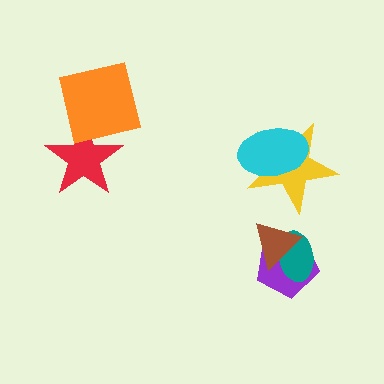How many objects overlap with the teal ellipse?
2 objects overlap with the teal ellipse.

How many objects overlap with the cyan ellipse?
1 object overlaps with the cyan ellipse.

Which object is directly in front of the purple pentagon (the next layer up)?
The teal ellipse is directly in front of the purple pentagon.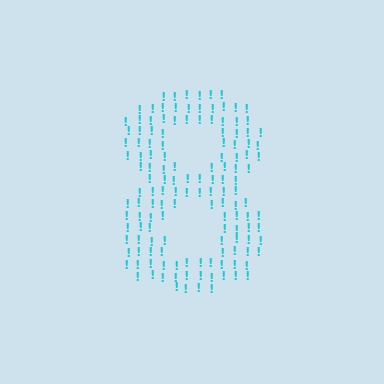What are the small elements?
The small elements are exclamation marks.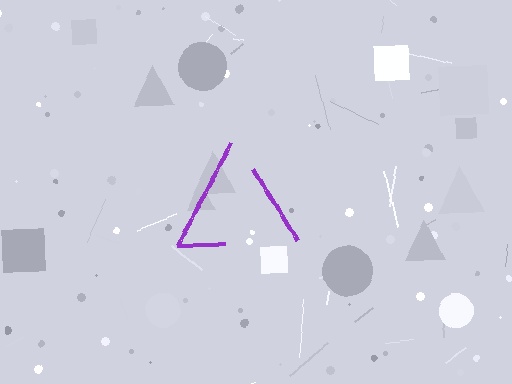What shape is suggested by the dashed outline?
The dashed outline suggests a triangle.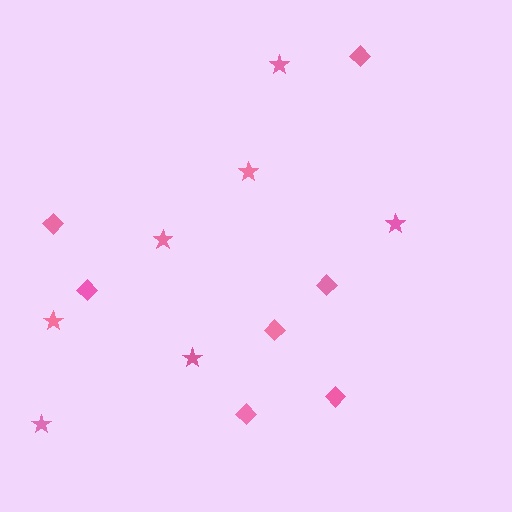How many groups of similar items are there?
There are 2 groups: one group of stars (7) and one group of diamonds (7).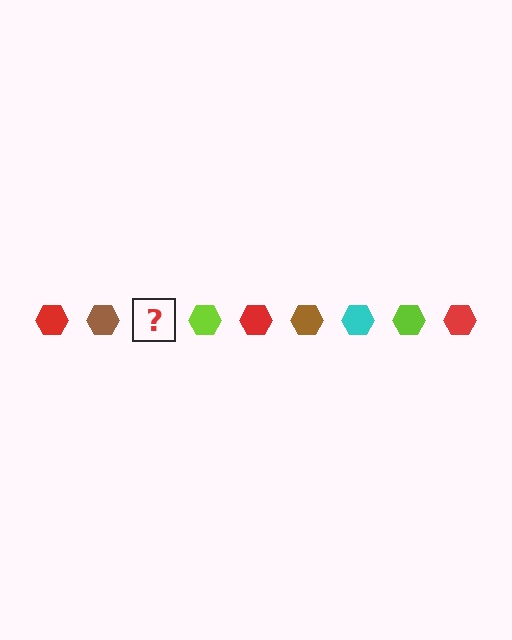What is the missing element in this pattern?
The missing element is a cyan hexagon.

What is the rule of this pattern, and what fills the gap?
The rule is that the pattern cycles through red, brown, cyan, lime hexagons. The gap should be filled with a cyan hexagon.